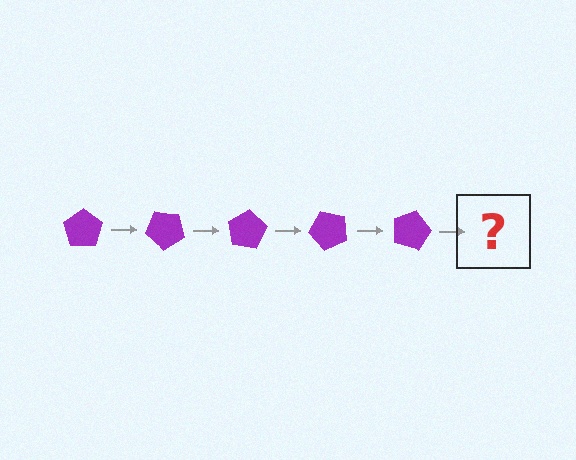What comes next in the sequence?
The next element should be a purple pentagon rotated 200 degrees.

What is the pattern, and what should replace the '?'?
The pattern is that the pentagon rotates 40 degrees each step. The '?' should be a purple pentagon rotated 200 degrees.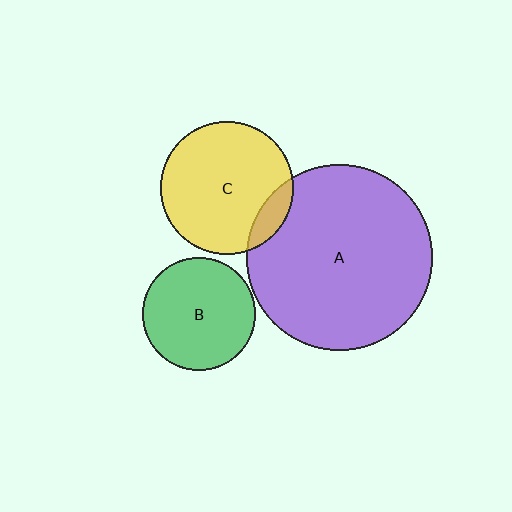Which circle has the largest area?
Circle A (purple).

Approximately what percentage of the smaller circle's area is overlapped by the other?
Approximately 10%.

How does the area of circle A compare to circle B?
Approximately 2.7 times.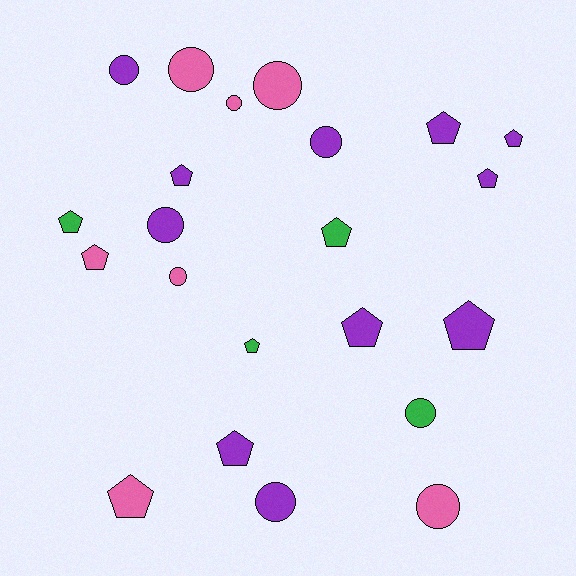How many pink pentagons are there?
There are 2 pink pentagons.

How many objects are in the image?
There are 22 objects.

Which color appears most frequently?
Purple, with 11 objects.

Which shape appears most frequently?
Pentagon, with 12 objects.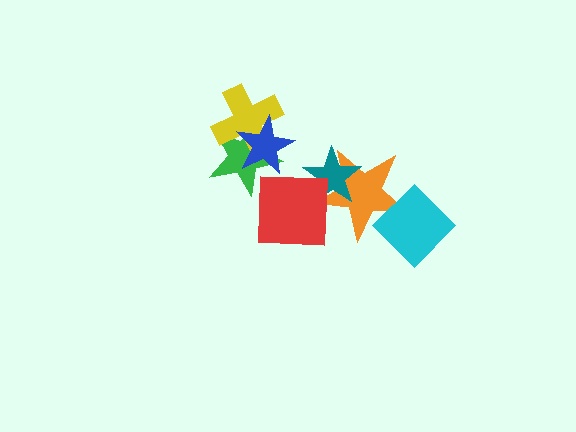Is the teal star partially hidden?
Yes, it is partially covered by another shape.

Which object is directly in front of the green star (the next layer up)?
The red square is directly in front of the green star.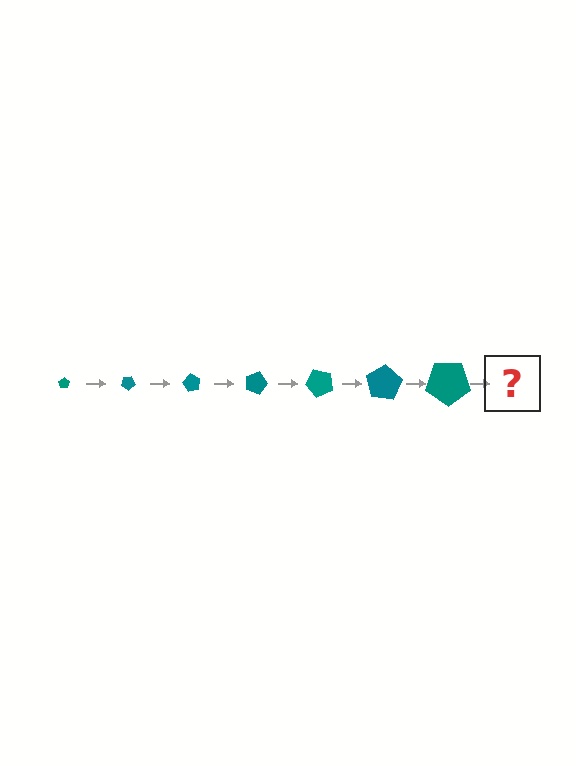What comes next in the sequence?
The next element should be a pentagon, larger than the previous one and rotated 210 degrees from the start.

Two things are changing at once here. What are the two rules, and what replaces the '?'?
The two rules are that the pentagon grows larger each step and it rotates 30 degrees each step. The '?' should be a pentagon, larger than the previous one and rotated 210 degrees from the start.